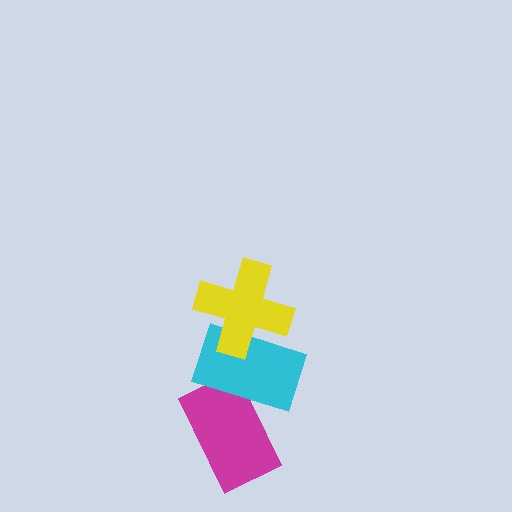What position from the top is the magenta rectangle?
The magenta rectangle is 3rd from the top.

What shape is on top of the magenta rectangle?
The cyan rectangle is on top of the magenta rectangle.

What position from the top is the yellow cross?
The yellow cross is 1st from the top.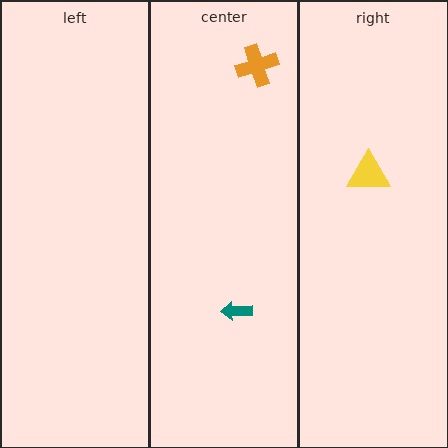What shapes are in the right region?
The yellow triangle.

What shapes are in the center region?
The orange cross, the teal arrow.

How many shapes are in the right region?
1.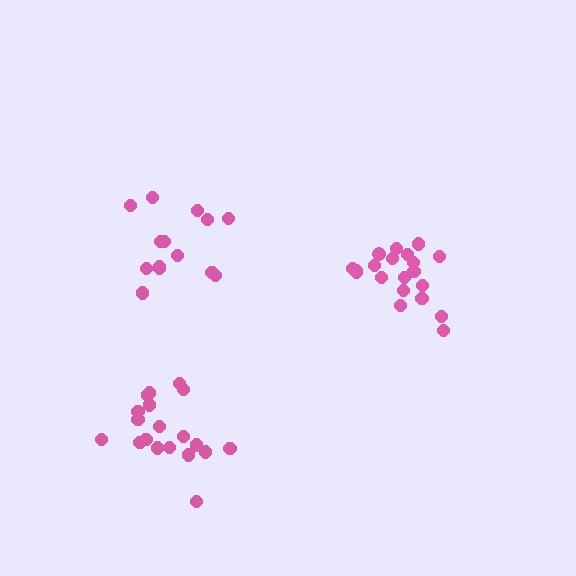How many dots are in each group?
Group 1: 14 dots, Group 2: 20 dots, Group 3: 19 dots (53 total).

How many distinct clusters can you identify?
There are 3 distinct clusters.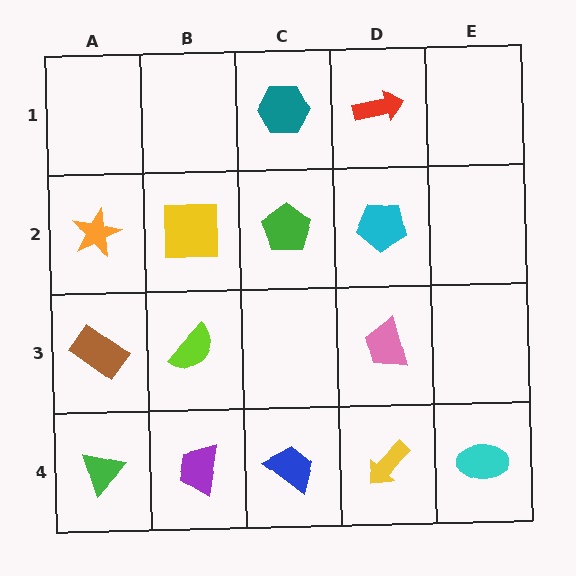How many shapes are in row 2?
4 shapes.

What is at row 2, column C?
A green pentagon.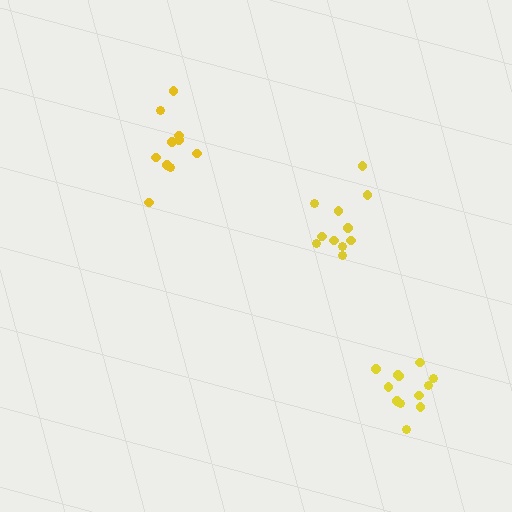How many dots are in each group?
Group 1: 10 dots, Group 2: 11 dots, Group 3: 12 dots (33 total).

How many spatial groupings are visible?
There are 3 spatial groupings.